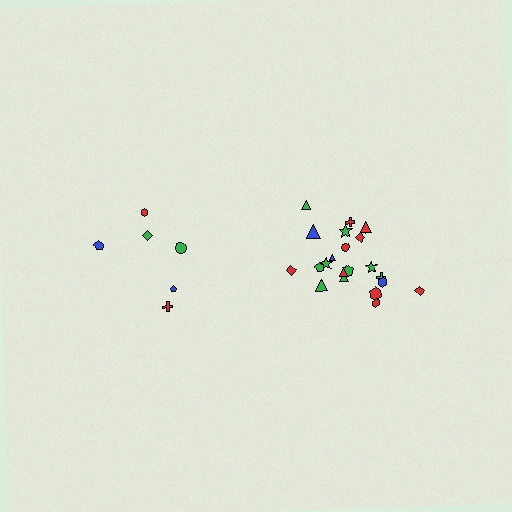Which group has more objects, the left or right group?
The right group.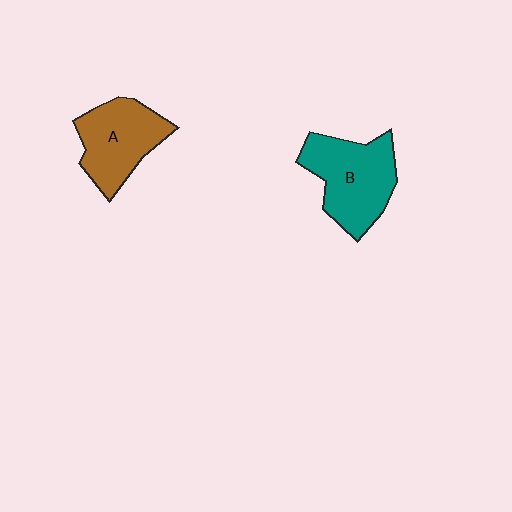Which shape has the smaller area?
Shape A (brown).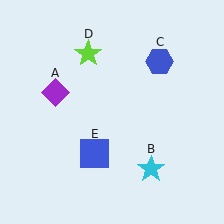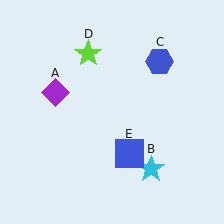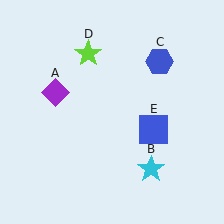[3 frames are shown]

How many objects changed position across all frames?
1 object changed position: blue square (object E).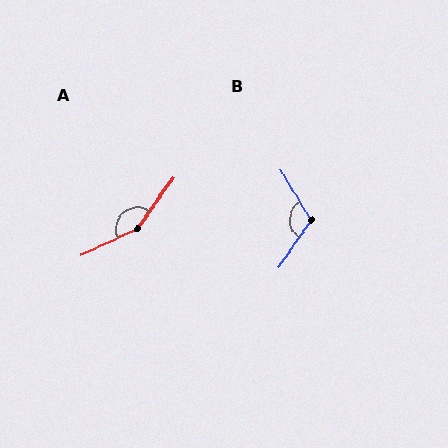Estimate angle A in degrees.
Approximately 151 degrees.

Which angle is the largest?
A, at approximately 151 degrees.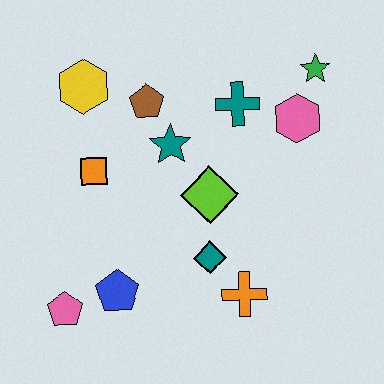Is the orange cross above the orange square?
No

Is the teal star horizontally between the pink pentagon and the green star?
Yes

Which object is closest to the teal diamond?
The orange cross is closest to the teal diamond.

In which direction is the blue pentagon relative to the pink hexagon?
The blue pentagon is to the left of the pink hexagon.